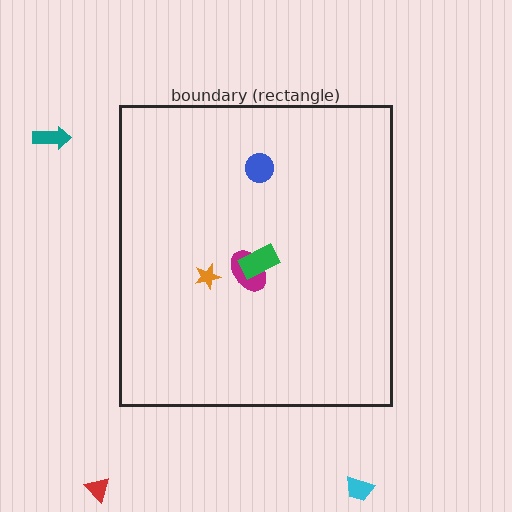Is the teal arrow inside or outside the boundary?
Outside.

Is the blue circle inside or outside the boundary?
Inside.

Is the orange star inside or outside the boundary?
Inside.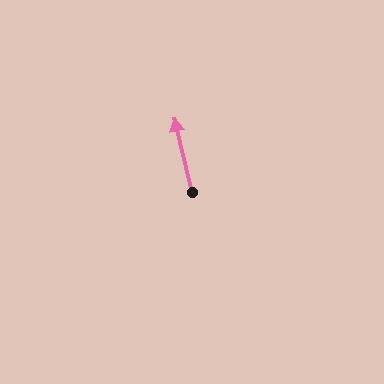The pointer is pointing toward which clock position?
Roughly 12 o'clock.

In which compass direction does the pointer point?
North.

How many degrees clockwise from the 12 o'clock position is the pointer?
Approximately 347 degrees.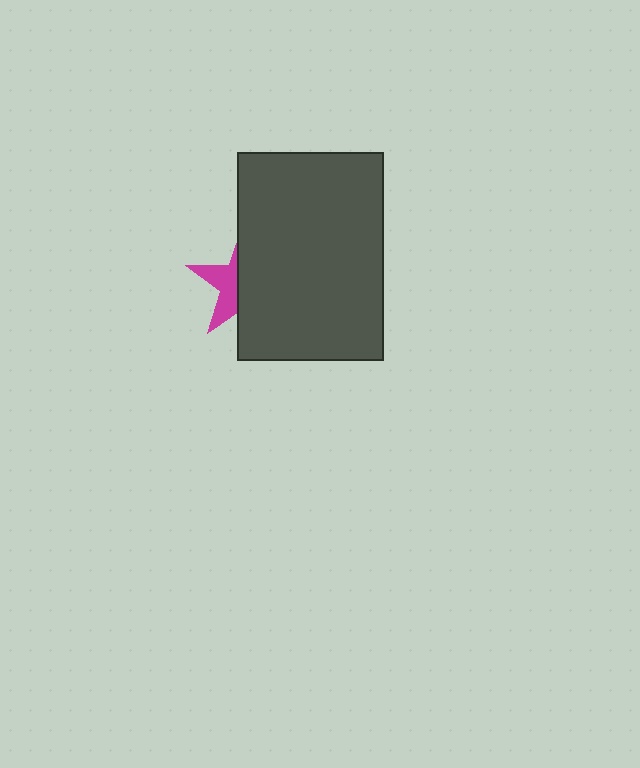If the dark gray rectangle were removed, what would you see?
You would see the complete magenta star.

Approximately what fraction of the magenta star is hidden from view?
Roughly 61% of the magenta star is hidden behind the dark gray rectangle.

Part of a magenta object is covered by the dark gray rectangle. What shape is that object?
It is a star.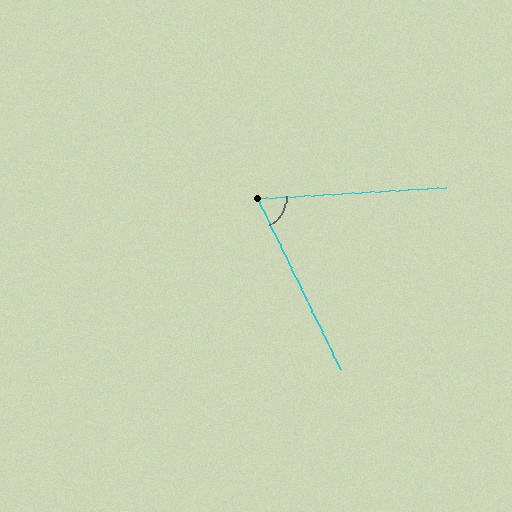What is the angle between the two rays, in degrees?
Approximately 67 degrees.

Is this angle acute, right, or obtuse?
It is acute.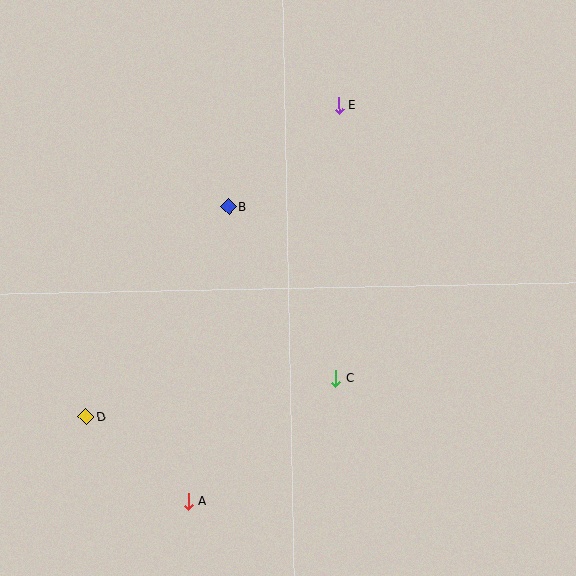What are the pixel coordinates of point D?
Point D is at (86, 417).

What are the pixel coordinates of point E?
Point E is at (339, 105).